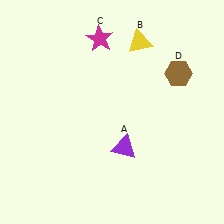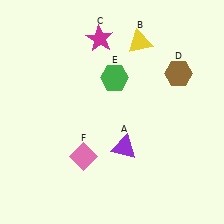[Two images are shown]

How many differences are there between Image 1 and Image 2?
There are 2 differences between the two images.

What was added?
A green hexagon (E), a pink diamond (F) were added in Image 2.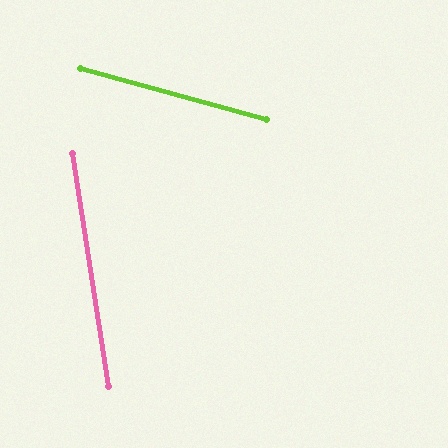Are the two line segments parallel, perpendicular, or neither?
Neither parallel nor perpendicular — they differ by about 66°.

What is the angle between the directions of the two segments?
Approximately 66 degrees.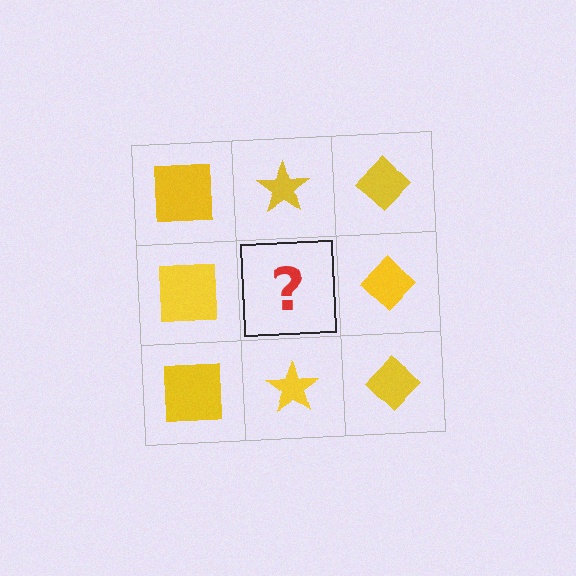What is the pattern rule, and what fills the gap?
The rule is that each column has a consistent shape. The gap should be filled with a yellow star.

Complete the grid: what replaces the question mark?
The question mark should be replaced with a yellow star.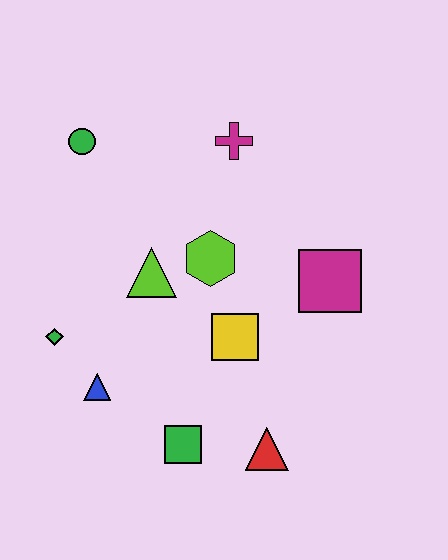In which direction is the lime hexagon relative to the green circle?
The lime hexagon is to the right of the green circle.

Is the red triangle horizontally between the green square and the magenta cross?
No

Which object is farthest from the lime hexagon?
The red triangle is farthest from the lime hexagon.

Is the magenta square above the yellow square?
Yes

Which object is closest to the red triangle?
The green square is closest to the red triangle.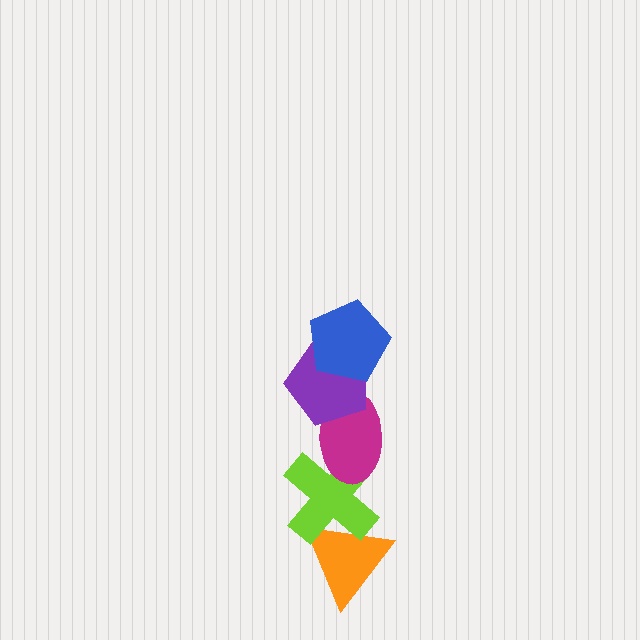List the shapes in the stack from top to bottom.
From top to bottom: the blue pentagon, the purple pentagon, the magenta ellipse, the lime cross, the orange triangle.